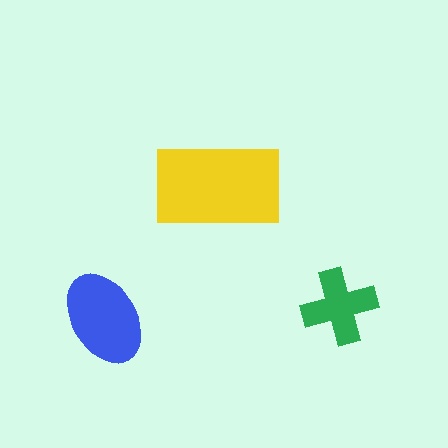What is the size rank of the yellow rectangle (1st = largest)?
1st.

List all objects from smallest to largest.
The green cross, the blue ellipse, the yellow rectangle.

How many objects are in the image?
There are 3 objects in the image.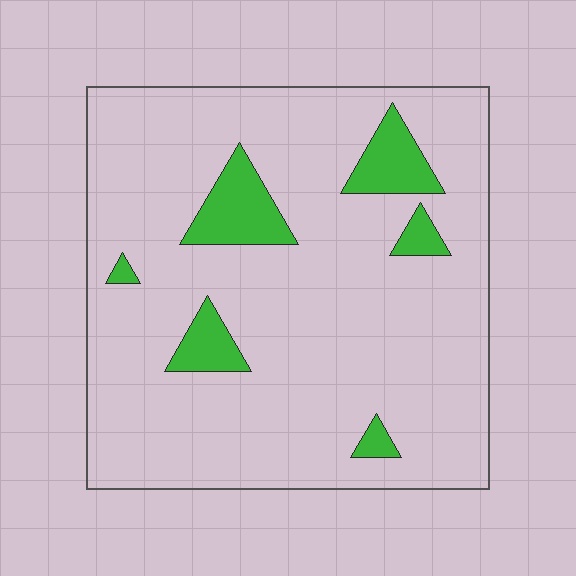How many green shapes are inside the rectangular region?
6.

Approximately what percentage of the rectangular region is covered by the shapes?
Approximately 10%.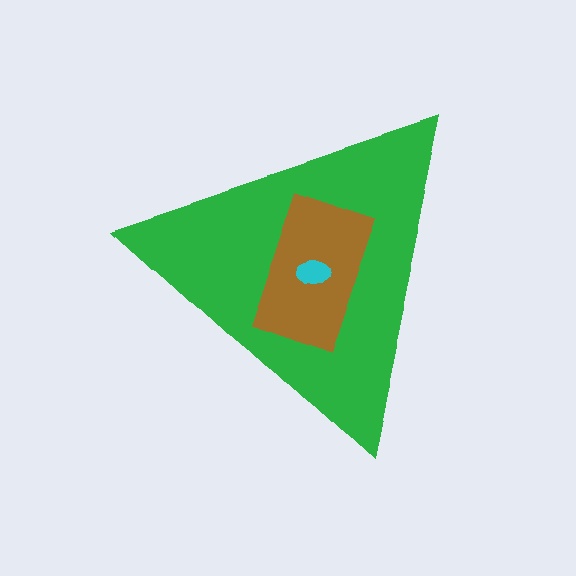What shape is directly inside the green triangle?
The brown rectangle.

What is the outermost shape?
The green triangle.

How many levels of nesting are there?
3.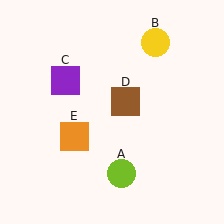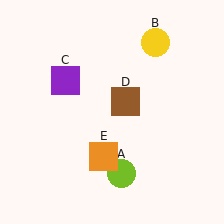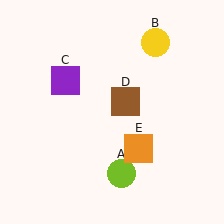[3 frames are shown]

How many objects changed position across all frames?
1 object changed position: orange square (object E).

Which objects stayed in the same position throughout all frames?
Lime circle (object A) and yellow circle (object B) and purple square (object C) and brown square (object D) remained stationary.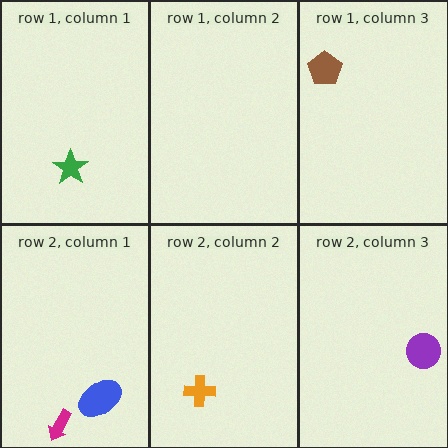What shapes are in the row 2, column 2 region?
The orange cross.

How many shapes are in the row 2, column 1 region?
2.